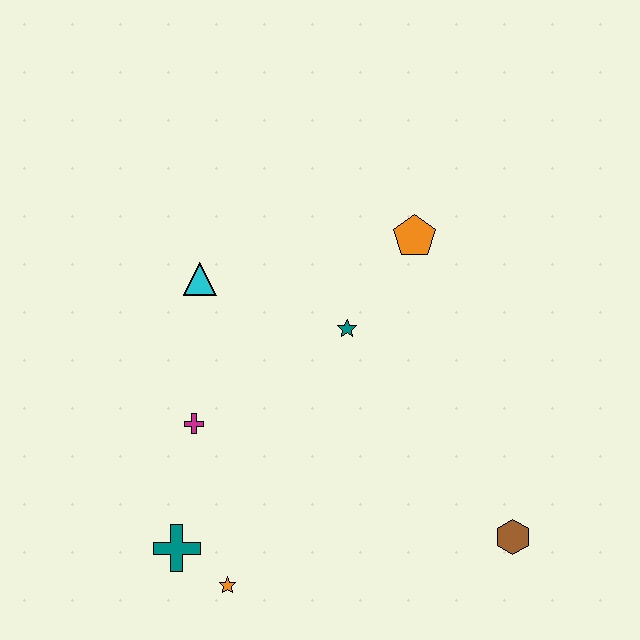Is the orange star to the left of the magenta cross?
No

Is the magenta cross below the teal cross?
No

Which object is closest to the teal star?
The orange pentagon is closest to the teal star.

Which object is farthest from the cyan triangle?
The brown hexagon is farthest from the cyan triangle.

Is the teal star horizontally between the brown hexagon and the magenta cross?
Yes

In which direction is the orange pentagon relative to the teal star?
The orange pentagon is above the teal star.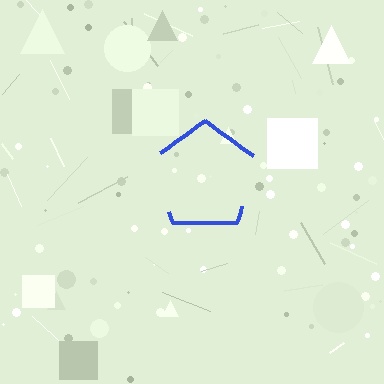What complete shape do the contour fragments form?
The contour fragments form a pentagon.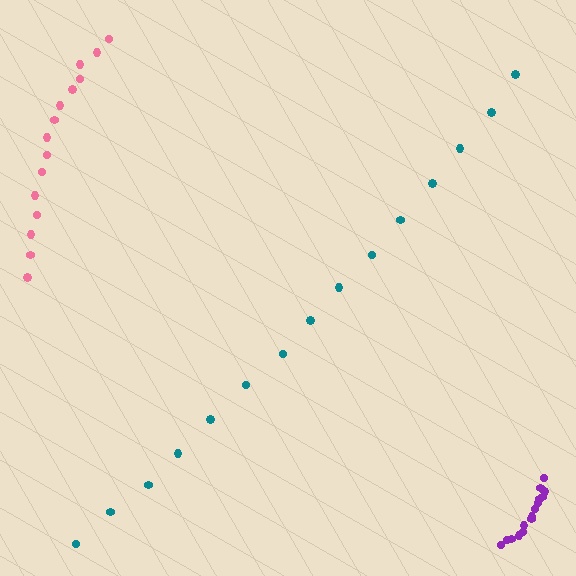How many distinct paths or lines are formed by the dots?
There are 3 distinct paths.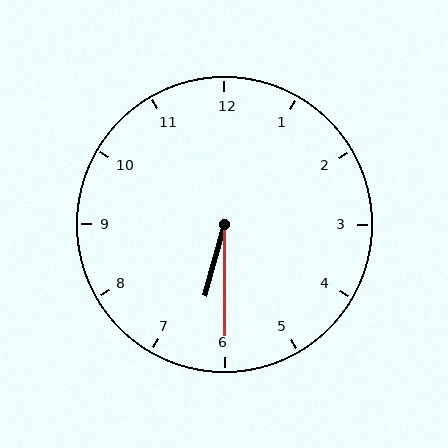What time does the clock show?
6:30.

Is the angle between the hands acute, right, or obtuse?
It is acute.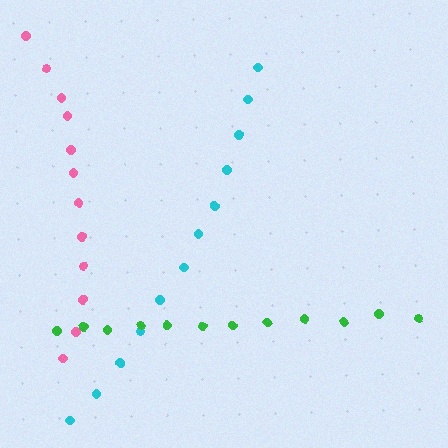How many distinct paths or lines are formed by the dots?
There are 3 distinct paths.